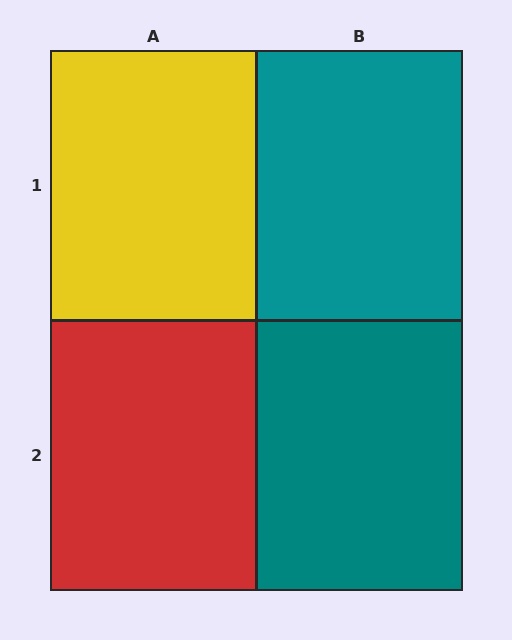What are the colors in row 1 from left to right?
Yellow, teal.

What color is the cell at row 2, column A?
Red.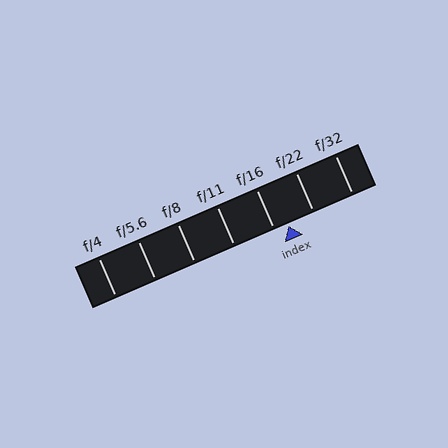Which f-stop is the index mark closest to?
The index mark is closest to f/16.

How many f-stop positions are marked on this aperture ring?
There are 7 f-stop positions marked.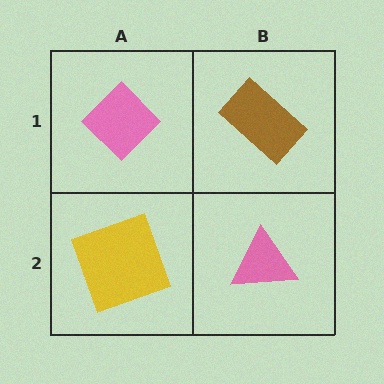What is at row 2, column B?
A pink triangle.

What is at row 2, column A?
A yellow square.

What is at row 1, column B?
A brown rectangle.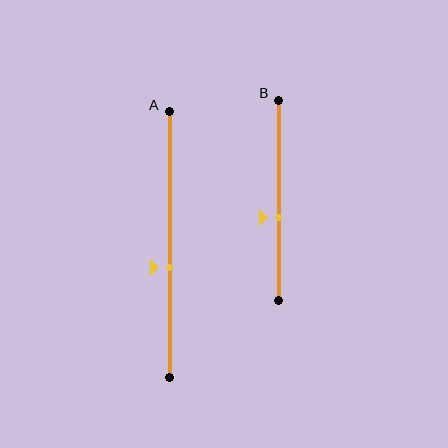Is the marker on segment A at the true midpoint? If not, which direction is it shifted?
No, the marker on segment A is shifted downward by about 9% of the segment length.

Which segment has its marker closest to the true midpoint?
Segment B has its marker closest to the true midpoint.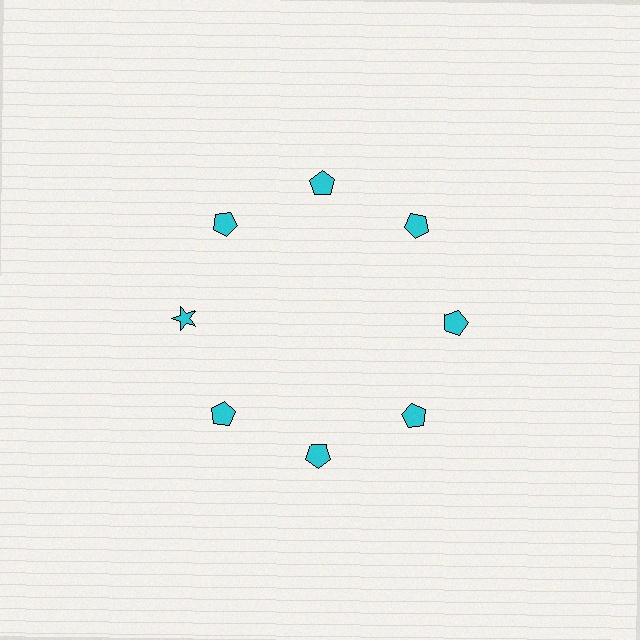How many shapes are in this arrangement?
There are 8 shapes arranged in a ring pattern.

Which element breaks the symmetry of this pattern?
The cyan star at roughly the 9 o'clock position breaks the symmetry. All other shapes are cyan pentagons.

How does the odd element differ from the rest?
It has a different shape: star instead of pentagon.